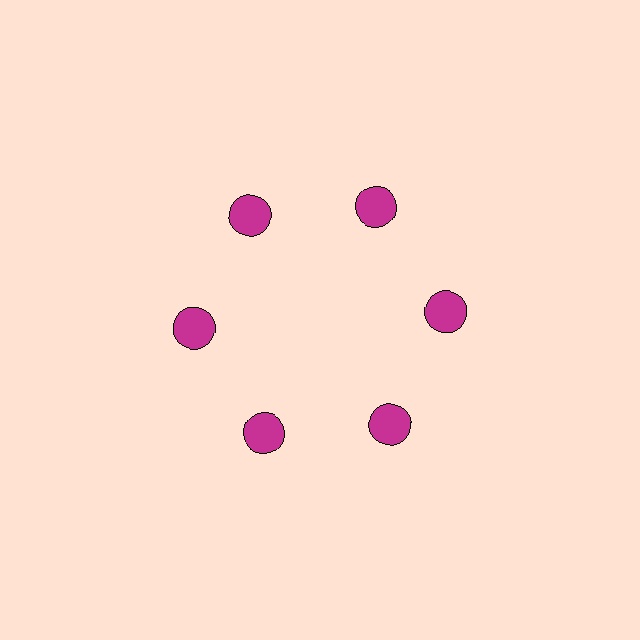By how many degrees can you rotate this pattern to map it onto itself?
The pattern maps onto itself every 60 degrees of rotation.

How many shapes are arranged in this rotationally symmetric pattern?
There are 6 shapes, arranged in 6 groups of 1.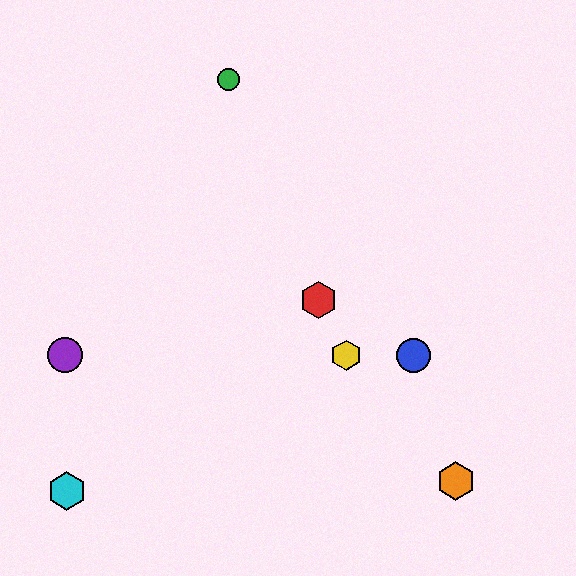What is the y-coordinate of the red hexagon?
The red hexagon is at y≈300.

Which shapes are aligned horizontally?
The blue circle, the yellow hexagon, the purple circle are aligned horizontally.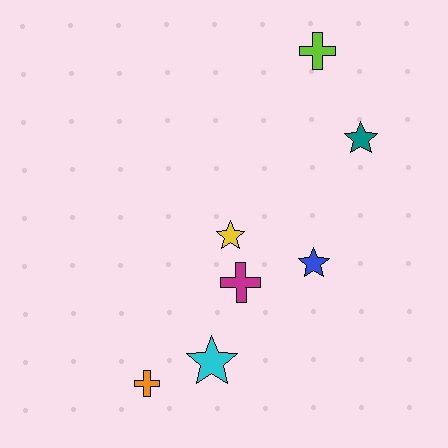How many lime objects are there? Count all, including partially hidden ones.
There is 1 lime object.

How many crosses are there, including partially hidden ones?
There are 3 crosses.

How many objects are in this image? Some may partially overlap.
There are 7 objects.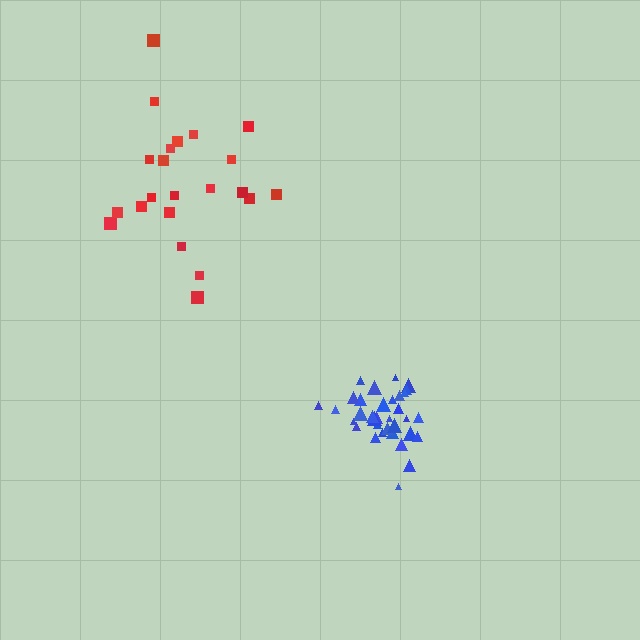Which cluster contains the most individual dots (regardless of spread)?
Blue (35).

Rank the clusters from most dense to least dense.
blue, red.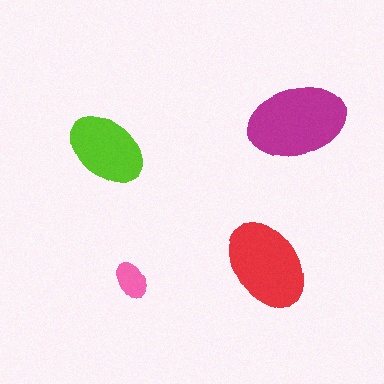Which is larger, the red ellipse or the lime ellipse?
The red one.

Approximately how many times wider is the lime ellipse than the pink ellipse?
About 2 times wider.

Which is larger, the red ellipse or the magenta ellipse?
The magenta one.